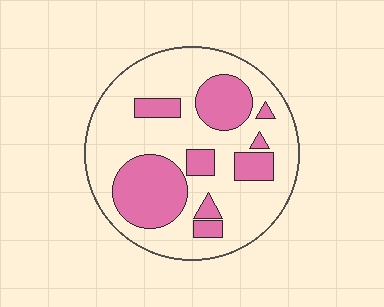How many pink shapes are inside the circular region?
9.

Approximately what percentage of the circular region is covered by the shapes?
Approximately 30%.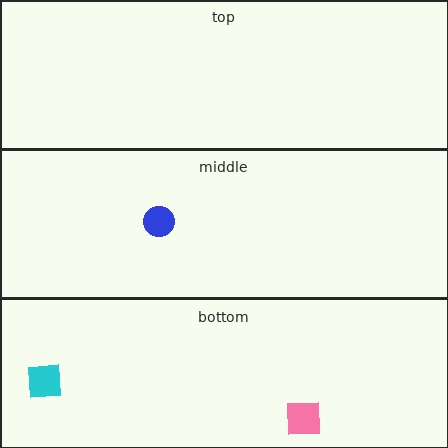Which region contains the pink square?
The bottom region.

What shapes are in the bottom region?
The cyan square, the pink square.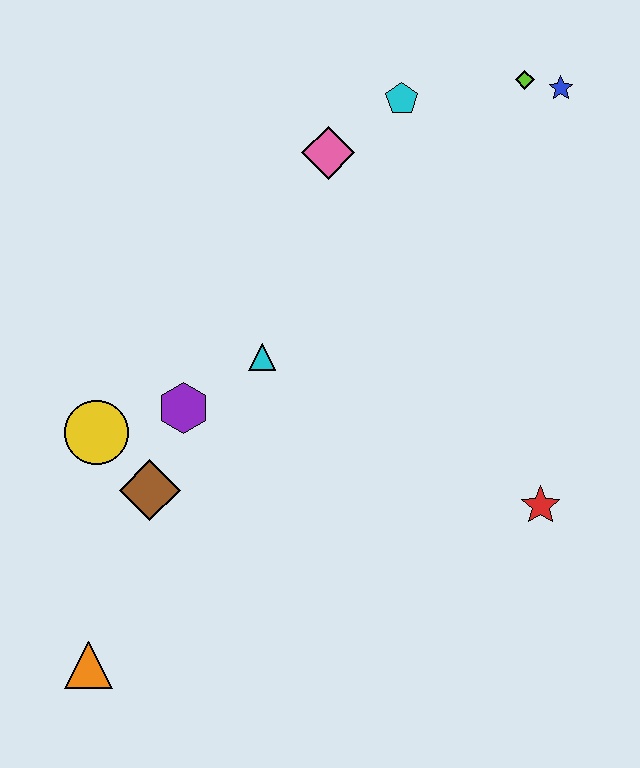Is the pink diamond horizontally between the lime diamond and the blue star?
No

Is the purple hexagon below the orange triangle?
No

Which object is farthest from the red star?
The orange triangle is farthest from the red star.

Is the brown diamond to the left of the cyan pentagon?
Yes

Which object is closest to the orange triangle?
The brown diamond is closest to the orange triangle.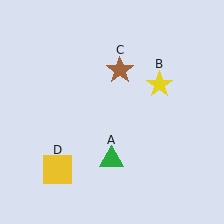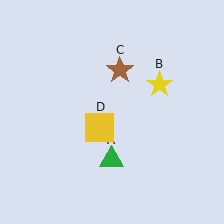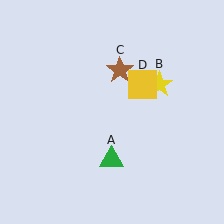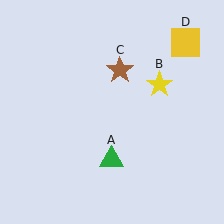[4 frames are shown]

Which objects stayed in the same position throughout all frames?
Green triangle (object A) and yellow star (object B) and brown star (object C) remained stationary.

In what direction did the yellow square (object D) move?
The yellow square (object D) moved up and to the right.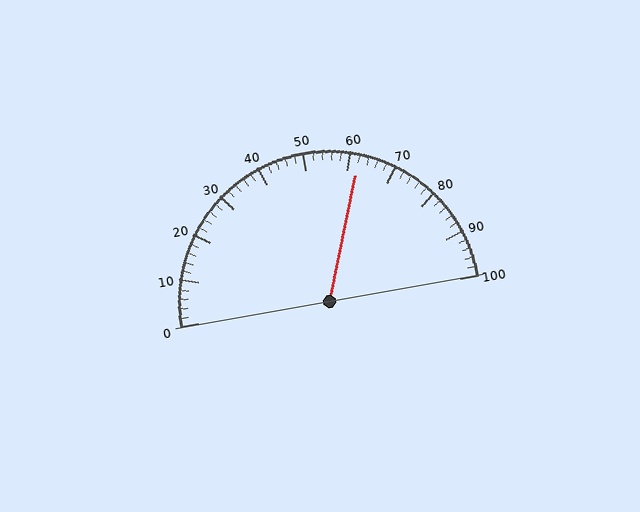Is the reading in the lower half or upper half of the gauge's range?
The reading is in the upper half of the range (0 to 100).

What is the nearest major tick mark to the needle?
The nearest major tick mark is 60.